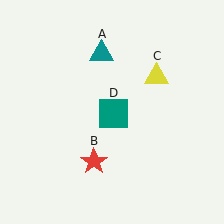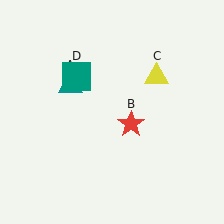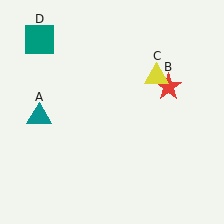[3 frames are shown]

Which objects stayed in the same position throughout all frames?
Yellow triangle (object C) remained stationary.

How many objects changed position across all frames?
3 objects changed position: teal triangle (object A), red star (object B), teal square (object D).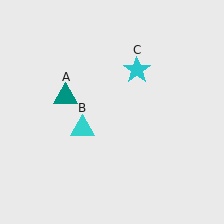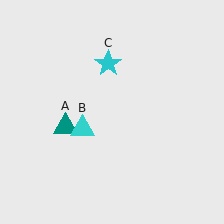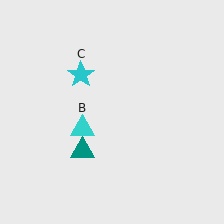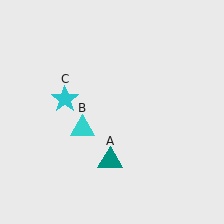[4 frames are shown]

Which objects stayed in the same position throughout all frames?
Cyan triangle (object B) remained stationary.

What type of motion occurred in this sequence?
The teal triangle (object A), cyan star (object C) rotated counterclockwise around the center of the scene.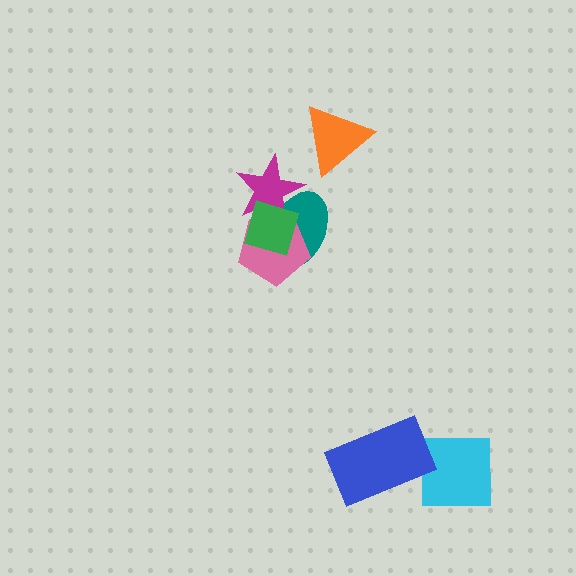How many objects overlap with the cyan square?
1 object overlaps with the cyan square.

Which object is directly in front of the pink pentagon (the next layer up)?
The magenta star is directly in front of the pink pentagon.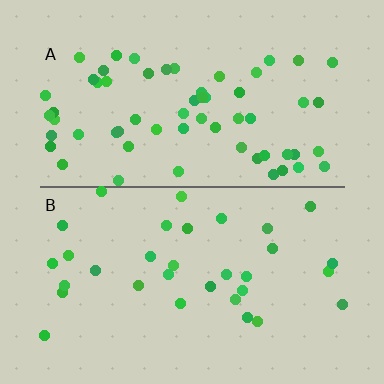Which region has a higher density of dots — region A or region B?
A (the top).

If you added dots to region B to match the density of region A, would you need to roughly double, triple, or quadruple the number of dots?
Approximately double.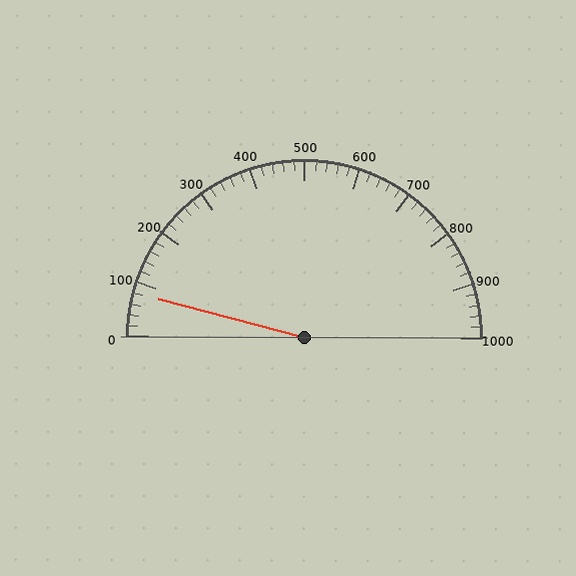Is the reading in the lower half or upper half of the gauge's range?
The reading is in the lower half of the range (0 to 1000).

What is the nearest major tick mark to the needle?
The nearest major tick mark is 100.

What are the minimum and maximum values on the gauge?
The gauge ranges from 0 to 1000.